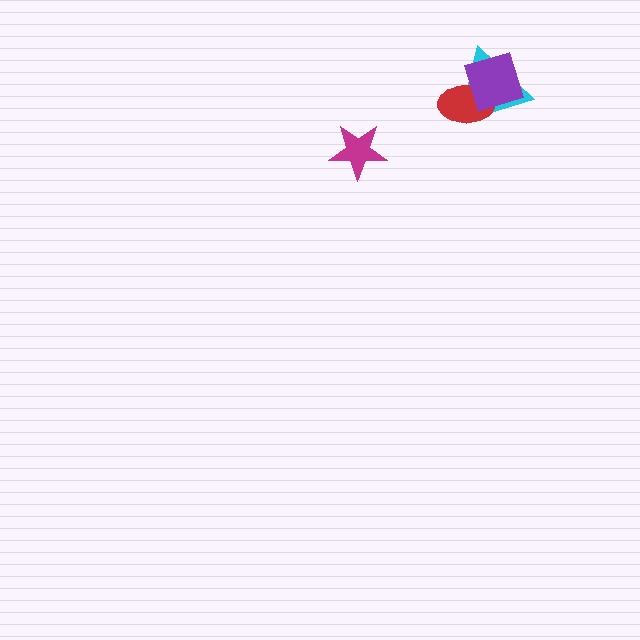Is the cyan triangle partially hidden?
Yes, it is partially covered by another shape.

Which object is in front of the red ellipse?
The purple diamond is in front of the red ellipse.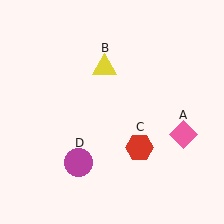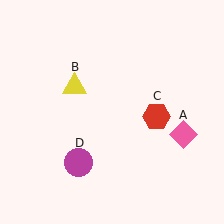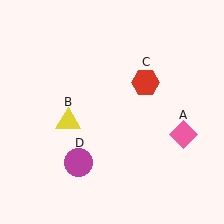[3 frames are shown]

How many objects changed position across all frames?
2 objects changed position: yellow triangle (object B), red hexagon (object C).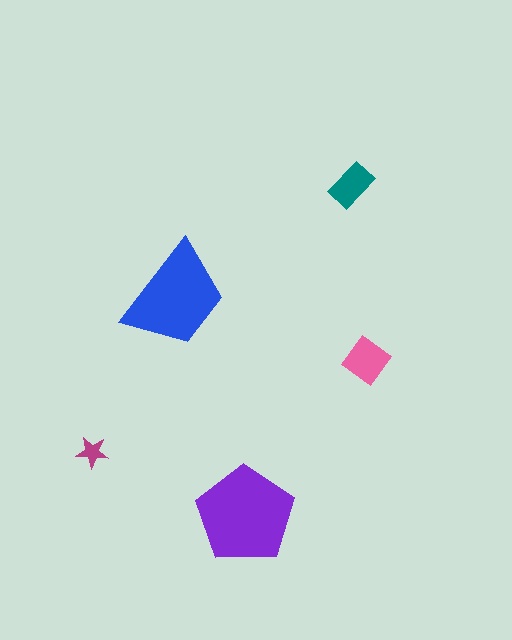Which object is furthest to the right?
The pink diamond is rightmost.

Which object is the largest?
The purple pentagon.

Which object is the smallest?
The magenta star.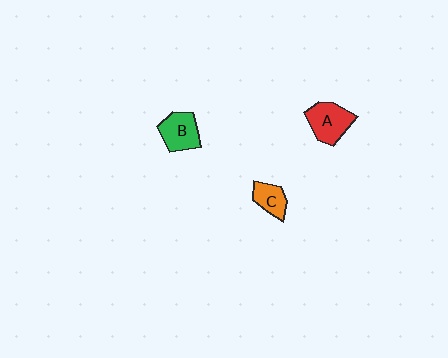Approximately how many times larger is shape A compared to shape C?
Approximately 1.6 times.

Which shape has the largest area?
Shape A (red).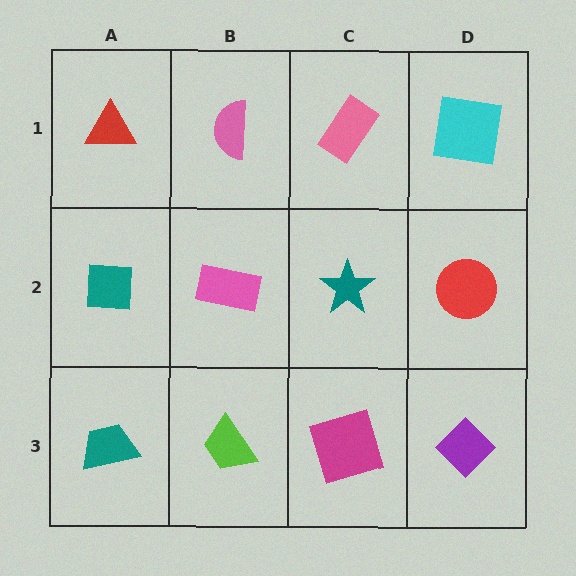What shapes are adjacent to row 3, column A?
A teal square (row 2, column A), a lime trapezoid (row 3, column B).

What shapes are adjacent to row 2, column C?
A pink rectangle (row 1, column C), a magenta square (row 3, column C), a pink rectangle (row 2, column B), a red circle (row 2, column D).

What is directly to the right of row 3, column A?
A lime trapezoid.